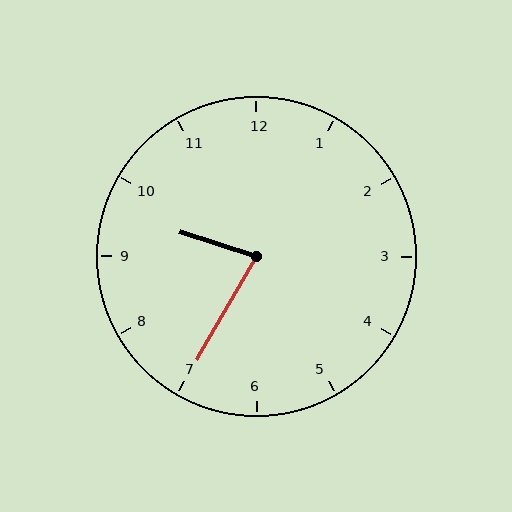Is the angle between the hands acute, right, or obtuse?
It is acute.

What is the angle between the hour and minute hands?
Approximately 78 degrees.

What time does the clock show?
9:35.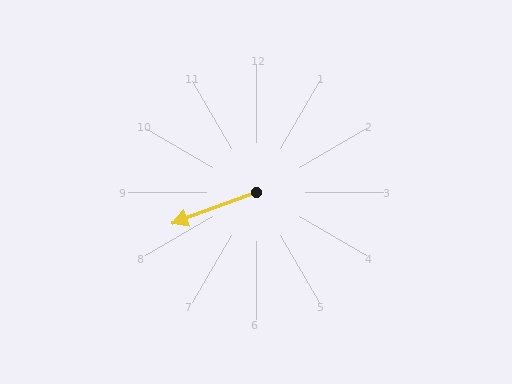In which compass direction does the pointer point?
West.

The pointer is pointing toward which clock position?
Roughly 8 o'clock.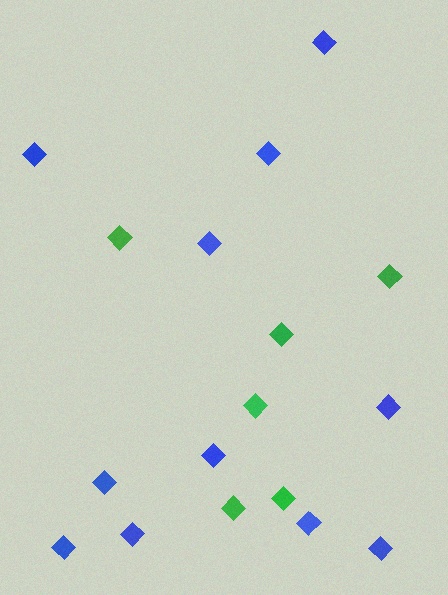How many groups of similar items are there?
There are 2 groups: one group of green diamonds (6) and one group of blue diamonds (11).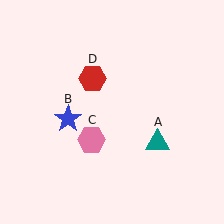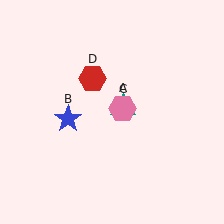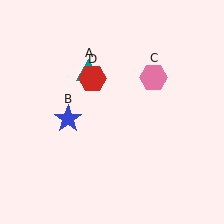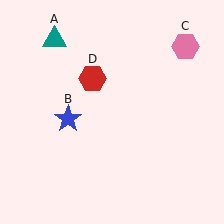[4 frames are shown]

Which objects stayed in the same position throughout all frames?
Blue star (object B) and red hexagon (object D) remained stationary.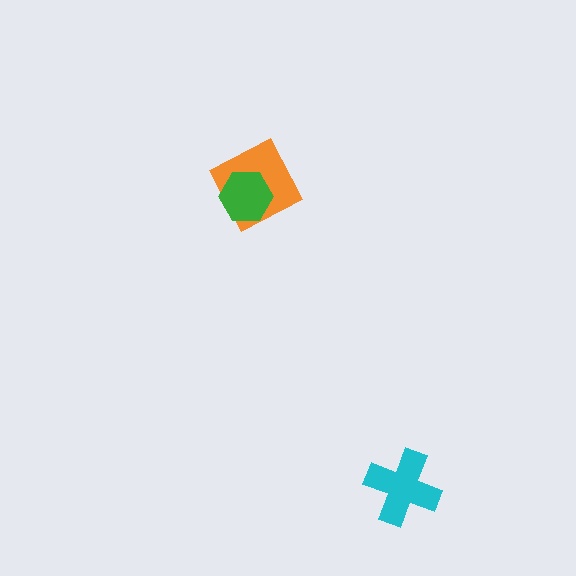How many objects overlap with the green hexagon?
1 object overlaps with the green hexagon.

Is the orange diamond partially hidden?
Yes, it is partially covered by another shape.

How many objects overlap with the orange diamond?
1 object overlaps with the orange diamond.